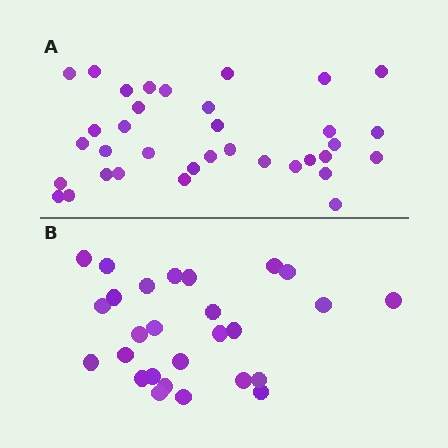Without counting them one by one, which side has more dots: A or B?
Region A (the top region) has more dots.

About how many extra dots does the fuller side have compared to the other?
Region A has roughly 8 or so more dots than region B.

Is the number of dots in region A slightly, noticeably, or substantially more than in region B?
Region A has noticeably more, but not dramatically so. The ratio is roughly 1.3 to 1.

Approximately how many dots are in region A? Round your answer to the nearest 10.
About 40 dots. (The exact count is 35, which rounds to 40.)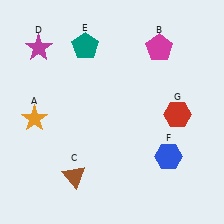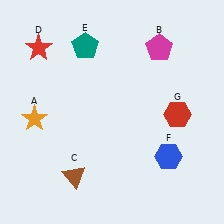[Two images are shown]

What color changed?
The star (D) changed from magenta in Image 1 to red in Image 2.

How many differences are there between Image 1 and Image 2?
There is 1 difference between the two images.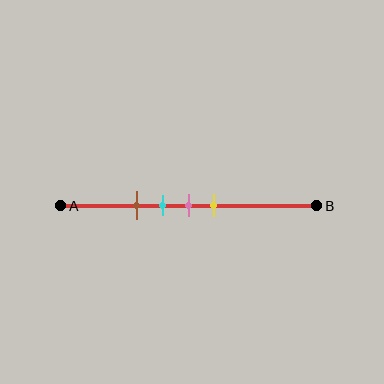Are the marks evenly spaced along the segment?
Yes, the marks are approximately evenly spaced.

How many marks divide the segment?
There are 4 marks dividing the segment.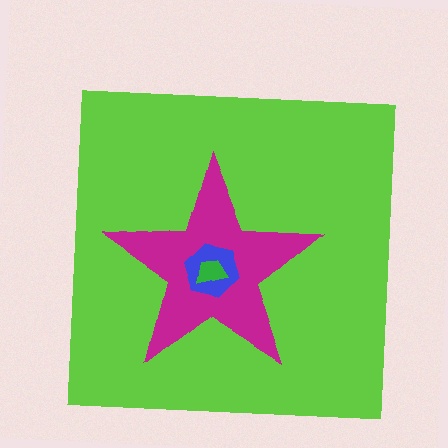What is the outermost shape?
The lime square.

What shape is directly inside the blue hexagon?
The green trapezoid.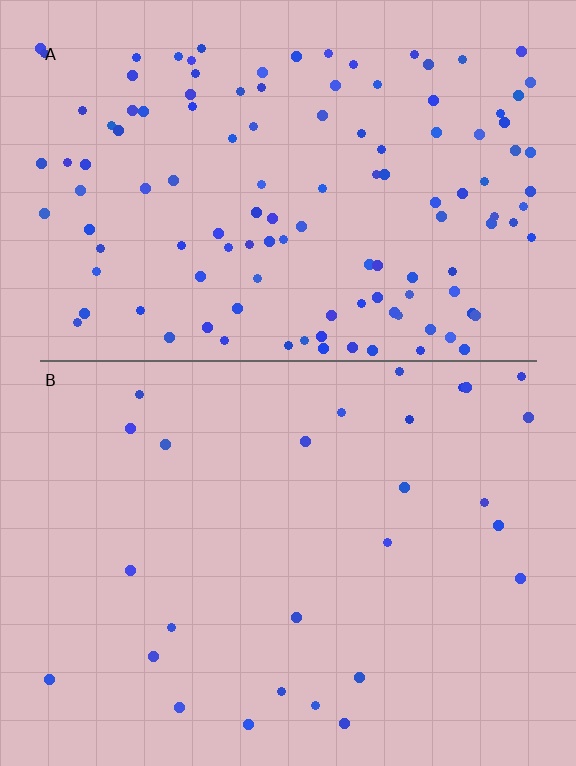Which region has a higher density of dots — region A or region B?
A (the top).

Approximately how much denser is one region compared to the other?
Approximately 4.5× — region A over region B.